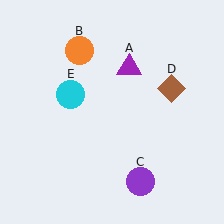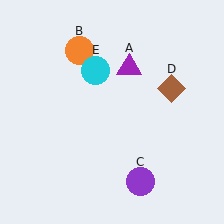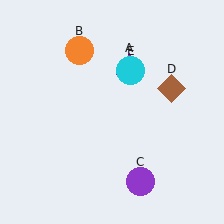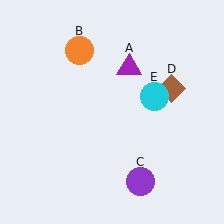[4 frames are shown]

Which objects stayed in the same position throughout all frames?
Purple triangle (object A) and orange circle (object B) and purple circle (object C) and brown diamond (object D) remained stationary.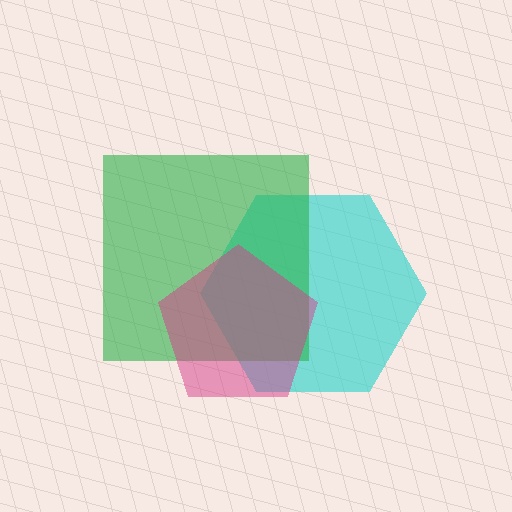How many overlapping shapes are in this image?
There are 3 overlapping shapes in the image.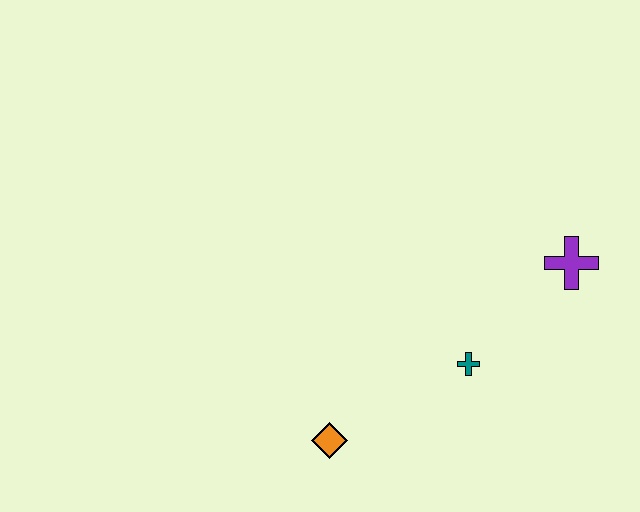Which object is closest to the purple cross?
The teal cross is closest to the purple cross.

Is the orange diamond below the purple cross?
Yes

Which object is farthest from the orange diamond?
The purple cross is farthest from the orange diamond.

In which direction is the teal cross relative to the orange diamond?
The teal cross is to the right of the orange diamond.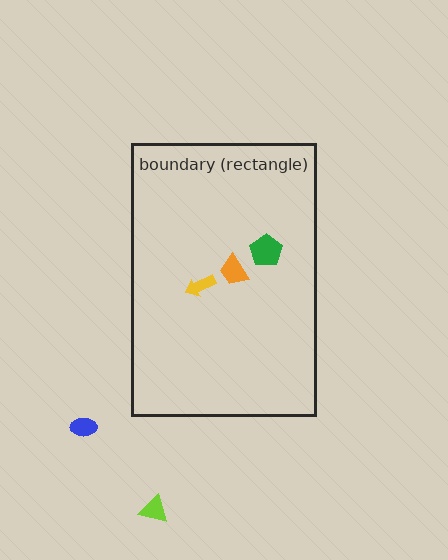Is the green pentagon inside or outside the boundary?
Inside.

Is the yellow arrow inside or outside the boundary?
Inside.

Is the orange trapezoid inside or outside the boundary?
Inside.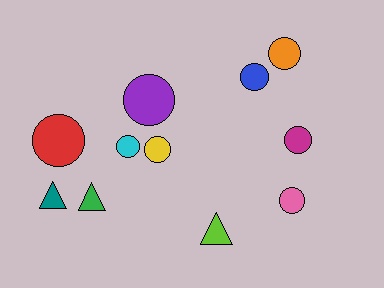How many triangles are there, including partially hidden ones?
There are 3 triangles.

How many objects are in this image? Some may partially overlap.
There are 11 objects.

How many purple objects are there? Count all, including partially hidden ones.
There is 1 purple object.